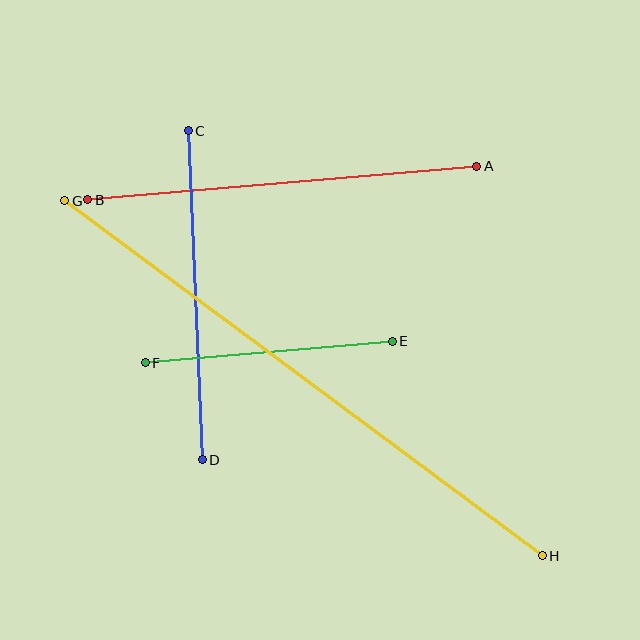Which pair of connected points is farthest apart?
Points G and H are farthest apart.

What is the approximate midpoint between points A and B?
The midpoint is at approximately (282, 183) pixels.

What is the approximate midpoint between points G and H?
The midpoint is at approximately (303, 378) pixels.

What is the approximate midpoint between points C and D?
The midpoint is at approximately (195, 295) pixels.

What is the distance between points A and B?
The distance is approximately 391 pixels.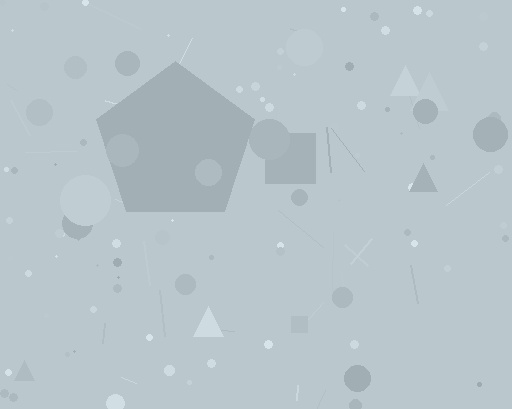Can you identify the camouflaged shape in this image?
The camouflaged shape is a pentagon.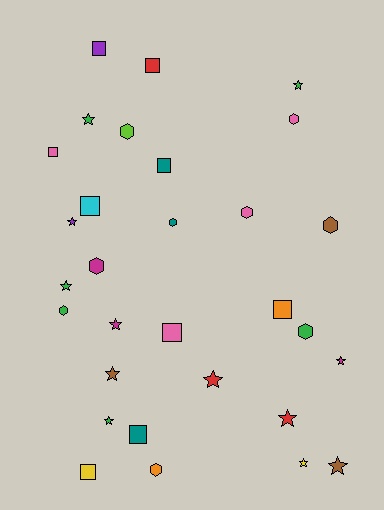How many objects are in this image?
There are 30 objects.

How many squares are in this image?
There are 9 squares.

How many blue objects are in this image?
There are no blue objects.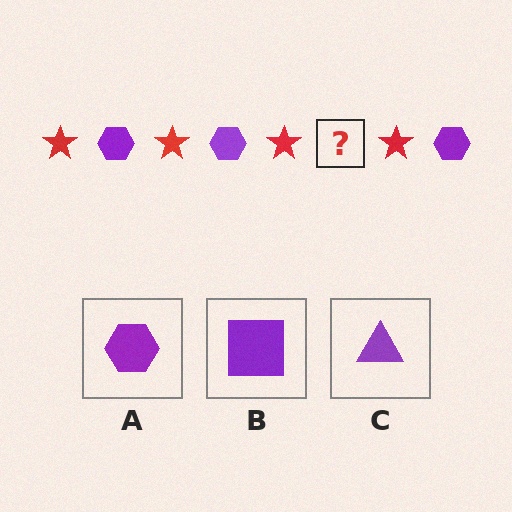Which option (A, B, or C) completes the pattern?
A.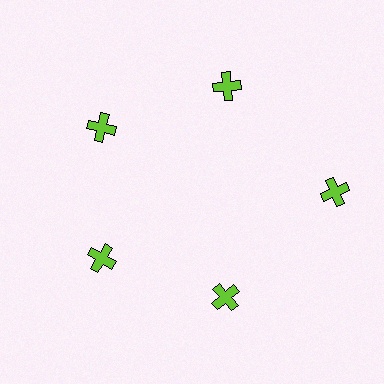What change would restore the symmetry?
The symmetry would be restored by moving it inward, back onto the ring so that all 5 crosses sit at equal angles and equal distance from the center.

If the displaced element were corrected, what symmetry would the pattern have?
It would have 5-fold rotational symmetry — the pattern would map onto itself every 72 degrees.